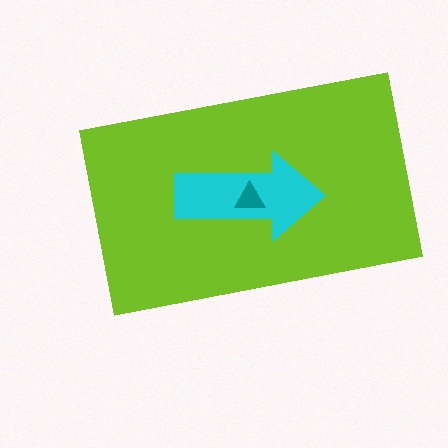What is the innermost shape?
The teal triangle.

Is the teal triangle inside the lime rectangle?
Yes.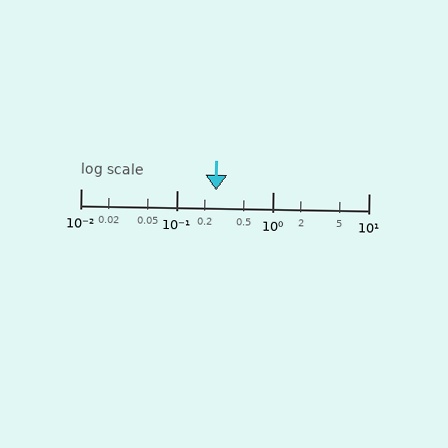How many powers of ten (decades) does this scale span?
The scale spans 3 decades, from 0.01 to 10.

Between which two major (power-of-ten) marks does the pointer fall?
The pointer is between 0.1 and 1.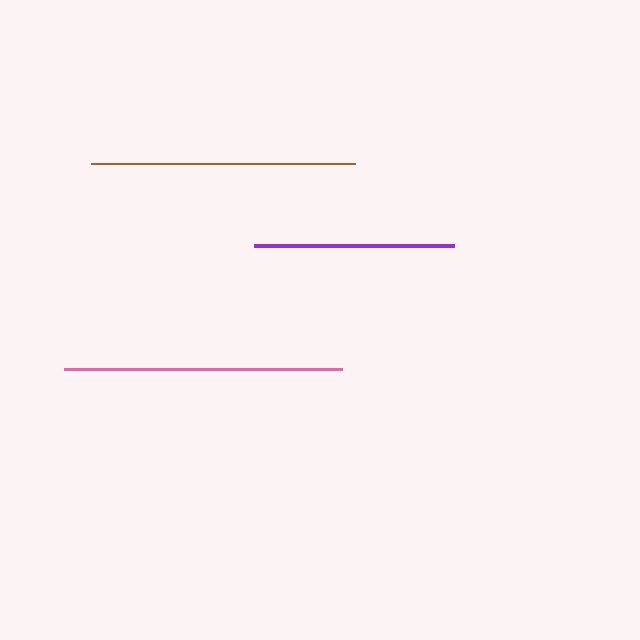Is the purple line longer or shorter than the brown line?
The brown line is longer than the purple line.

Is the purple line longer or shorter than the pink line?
The pink line is longer than the purple line.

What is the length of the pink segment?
The pink segment is approximately 278 pixels long.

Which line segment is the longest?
The pink line is the longest at approximately 278 pixels.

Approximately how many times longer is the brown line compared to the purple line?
The brown line is approximately 1.3 times the length of the purple line.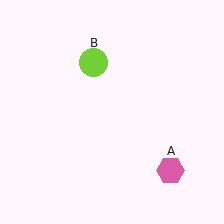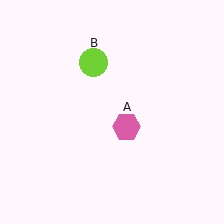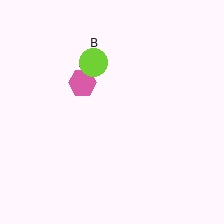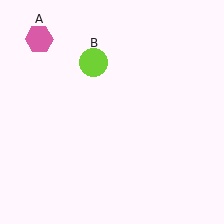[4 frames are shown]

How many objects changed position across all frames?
1 object changed position: pink hexagon (object A).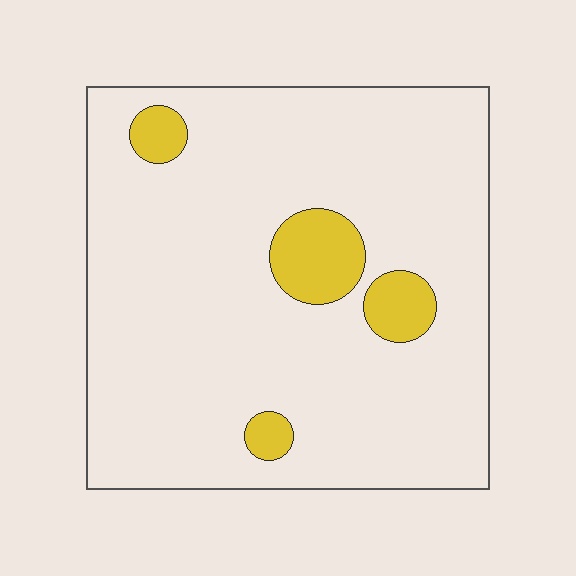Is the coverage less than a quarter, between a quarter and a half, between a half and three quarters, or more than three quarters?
Less than a quarter.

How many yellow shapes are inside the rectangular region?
4.